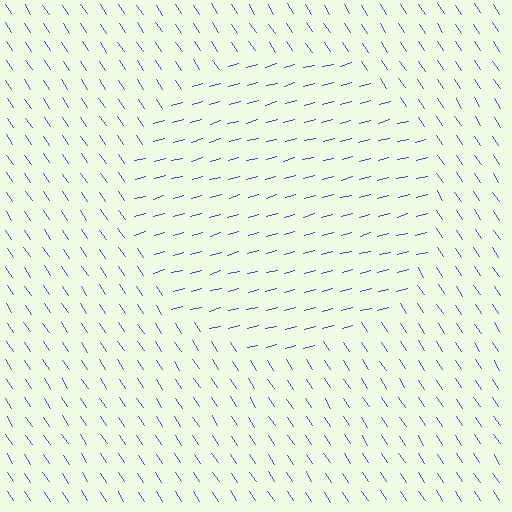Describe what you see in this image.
The image is filled with small blue line segments. A circle region in the image has lines oriented differently from the surrounding lines, creating a visible texture boundary.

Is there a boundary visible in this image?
Yes, there is a texture boundary formed by a change in line orientation.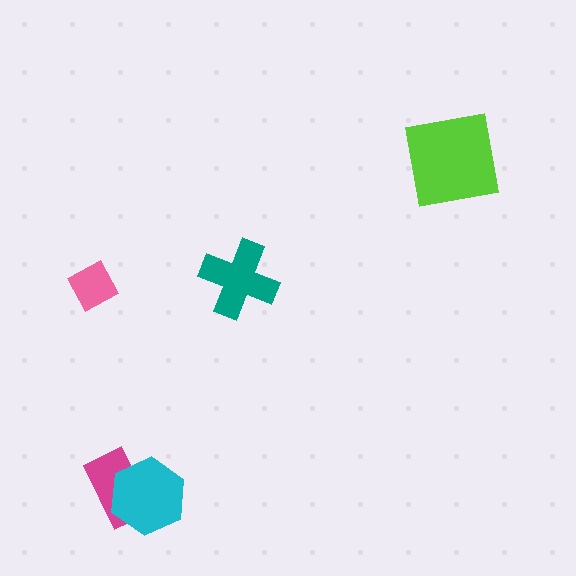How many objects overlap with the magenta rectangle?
1 object overlaps with the magenta rectangle.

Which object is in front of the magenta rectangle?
The cyan hexagon is in front of the magenta rectangle.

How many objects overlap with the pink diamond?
0 objects overlap with the pink diamond.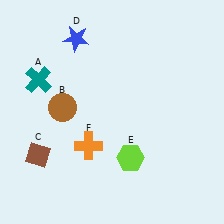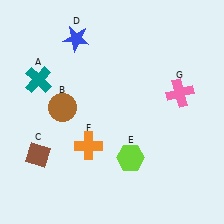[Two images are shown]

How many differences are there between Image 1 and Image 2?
There is 1 difference between the two images.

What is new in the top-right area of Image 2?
A pink cross (G) was added in the top-right area of Image 2.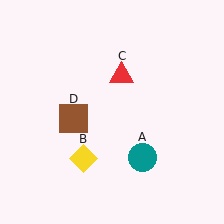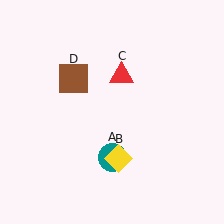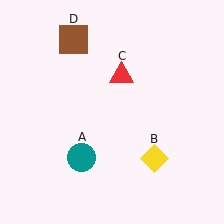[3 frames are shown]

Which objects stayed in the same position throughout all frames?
Red triangle (object C) remained stationary.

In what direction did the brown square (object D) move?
The brown square (object D) moved up.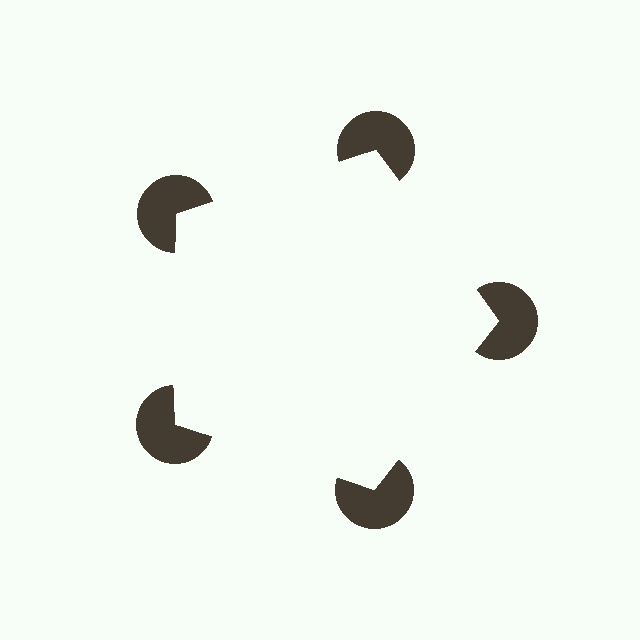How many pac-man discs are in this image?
There are 5 — one at each vertex of the illusory pentagon.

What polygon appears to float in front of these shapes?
An illusory pentagon — its edges are inferred from the aligned wedge cuts in the pac-man discs, not physically drawn.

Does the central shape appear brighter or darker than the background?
It typically appears slightly brighter than the background, even though no actual brightness change is drawn.